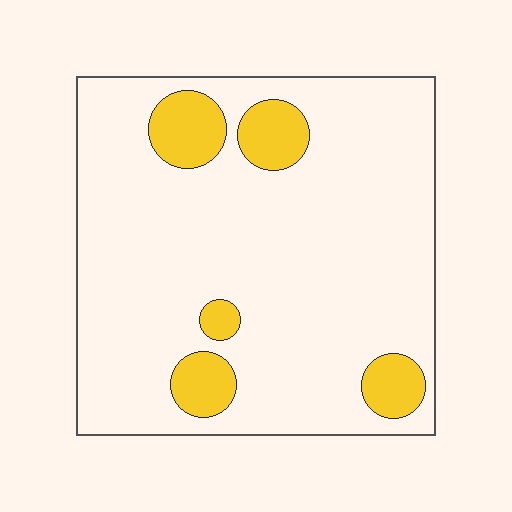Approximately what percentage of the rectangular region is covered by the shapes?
Approximately 15%.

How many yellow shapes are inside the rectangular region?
5.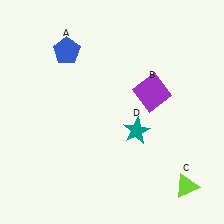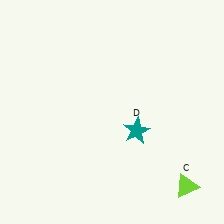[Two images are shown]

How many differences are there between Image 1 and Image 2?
There are 2 differences between the two images.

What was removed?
The blue pentagon (A), the purple square (B) were removed in Image 2.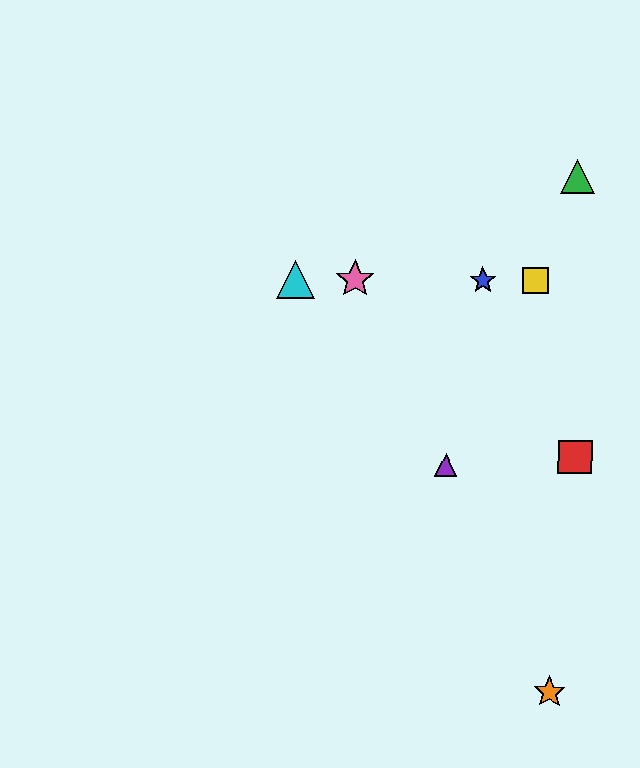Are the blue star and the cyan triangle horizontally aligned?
Yes, both are at y≈280.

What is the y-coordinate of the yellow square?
The yellow square is at y≈281.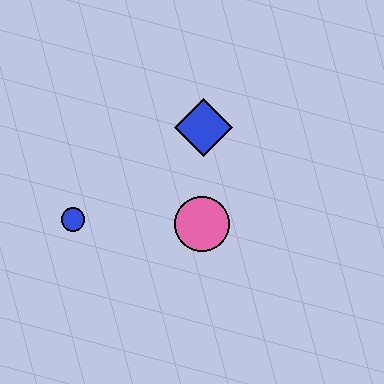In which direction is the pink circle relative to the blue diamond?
The pink circle is below the blue diamond.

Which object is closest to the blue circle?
The pink circle is closest to the blue circle.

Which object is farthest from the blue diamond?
The blue circle is farthest from the blue diamond.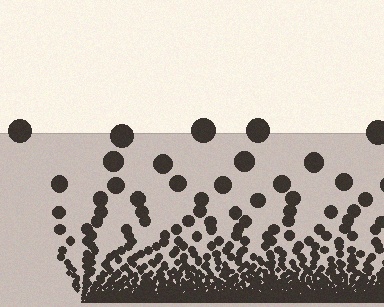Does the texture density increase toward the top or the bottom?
Density increases toward the bottom.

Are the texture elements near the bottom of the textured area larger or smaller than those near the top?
Smaller. The gradient is inverted — elements near the bottom are smaller and denser.